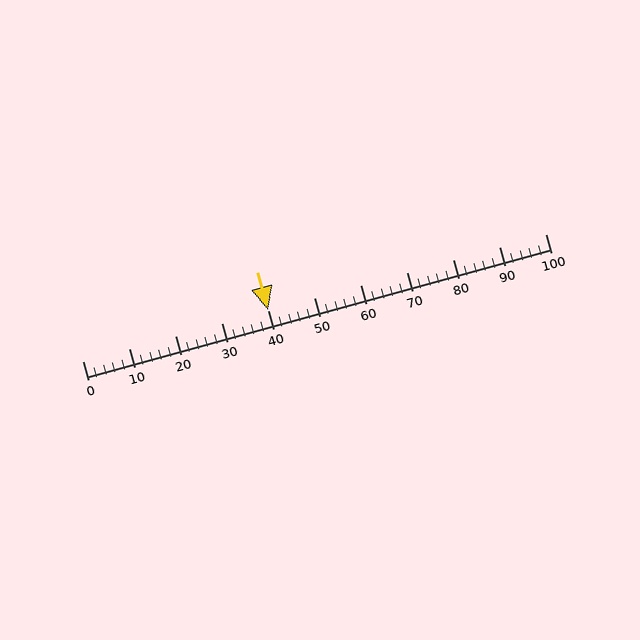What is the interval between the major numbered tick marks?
The major tick marks are spaced 10 units apart.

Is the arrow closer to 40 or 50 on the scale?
The arrow is closer to 40.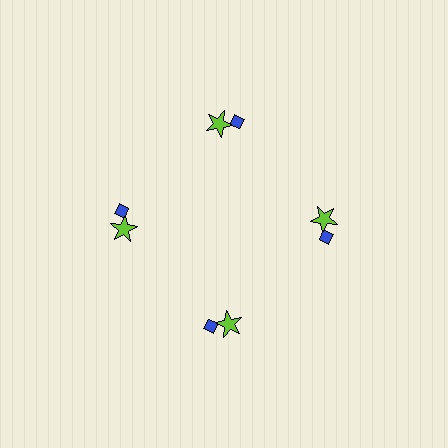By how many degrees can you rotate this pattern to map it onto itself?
The pattern maps onto itself every 90 degrees of rotation.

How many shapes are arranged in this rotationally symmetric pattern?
There are 8 shapes, arranged in 4 groups of 2.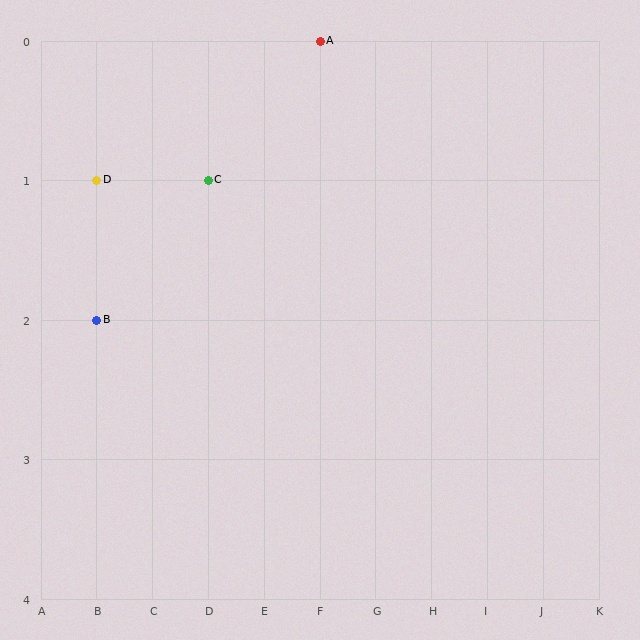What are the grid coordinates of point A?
Point A is at grid coordinates (F, 0).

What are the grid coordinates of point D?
Point D is at grid coordinates (B, 1).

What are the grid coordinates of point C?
Point C is at grid coordinates (D, 1).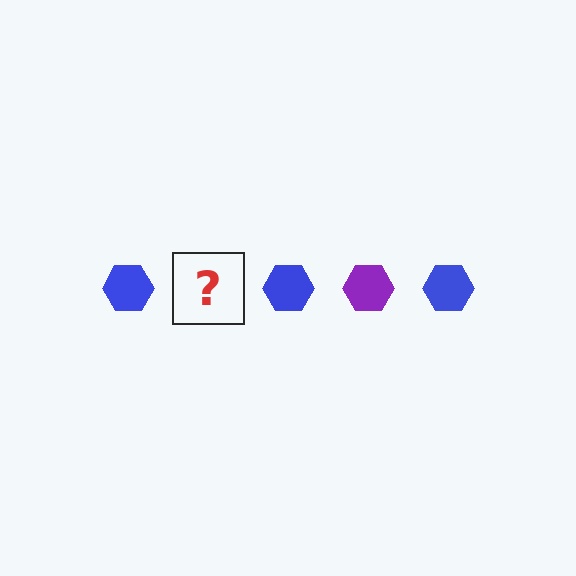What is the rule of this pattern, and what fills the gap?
The rule is that the pattern cycles through blue, purple hexagons. The gap should be filled with a purple hexagon.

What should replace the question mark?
The question mark should be replaced with a purple hexagon.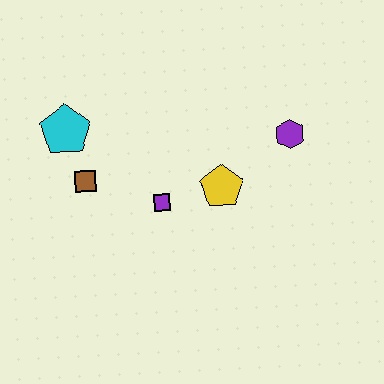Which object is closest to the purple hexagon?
The yellow pentagon is closest to the purple hexagon.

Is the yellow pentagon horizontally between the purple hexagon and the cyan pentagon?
Yes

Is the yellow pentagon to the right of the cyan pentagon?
Yes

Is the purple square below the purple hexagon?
Yes